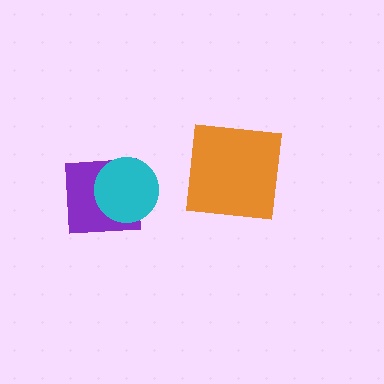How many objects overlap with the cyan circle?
1 object overlaps with the cyan circle.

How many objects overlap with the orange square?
0 objects overlap with the orange square.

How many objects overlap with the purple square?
1 object overlaps with the purple square.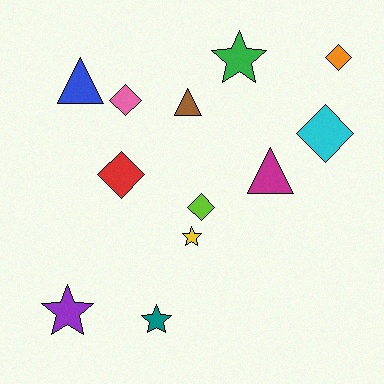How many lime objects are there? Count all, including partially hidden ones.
There is 1 lime object.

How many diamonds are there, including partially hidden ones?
There are 5 diamonds.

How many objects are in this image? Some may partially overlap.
There are 12 objects.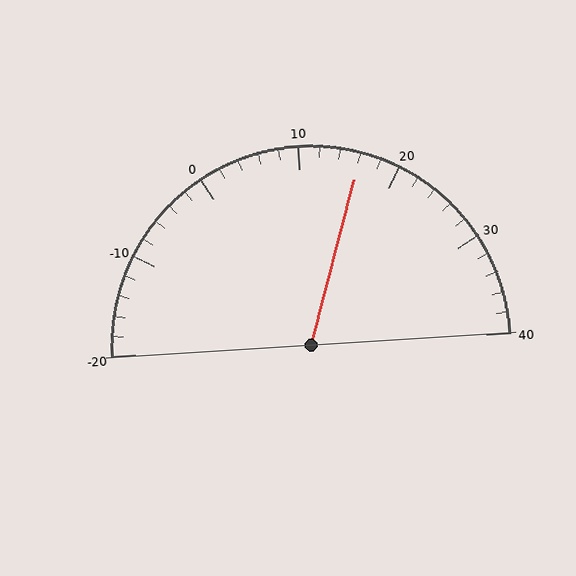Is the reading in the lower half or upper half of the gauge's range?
The reading is in the upper half of the range (-20 to 40).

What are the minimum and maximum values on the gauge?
The gauge ranges from -20 to 40.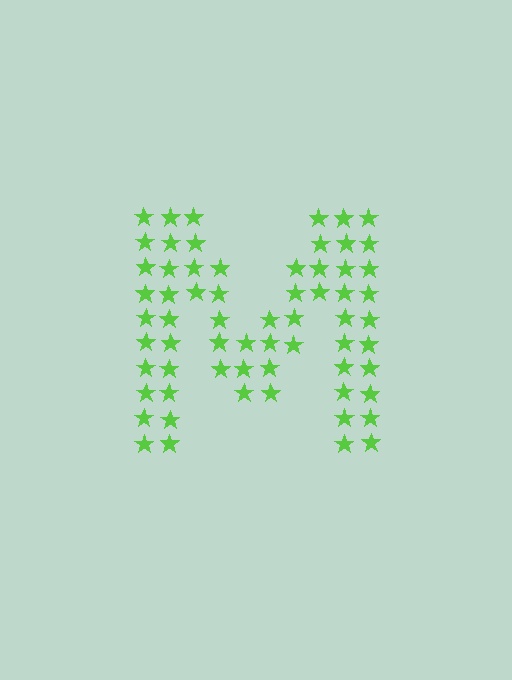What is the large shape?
The large shape is the letter M.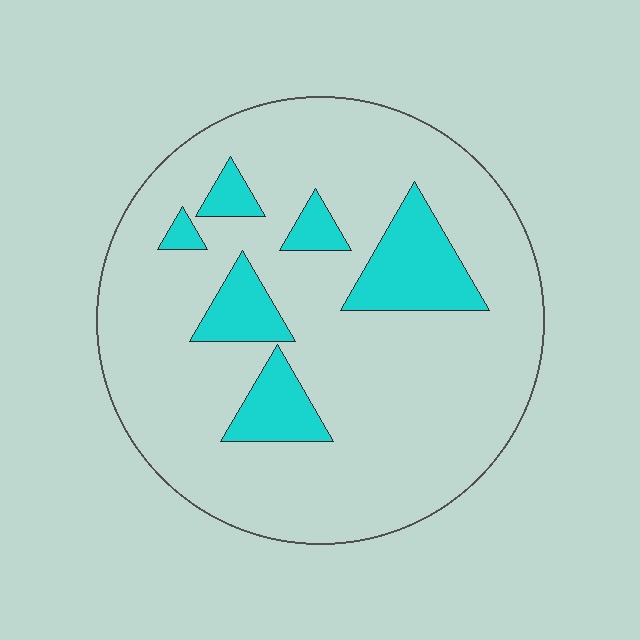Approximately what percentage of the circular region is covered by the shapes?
Approximately 15%.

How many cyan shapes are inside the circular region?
6.